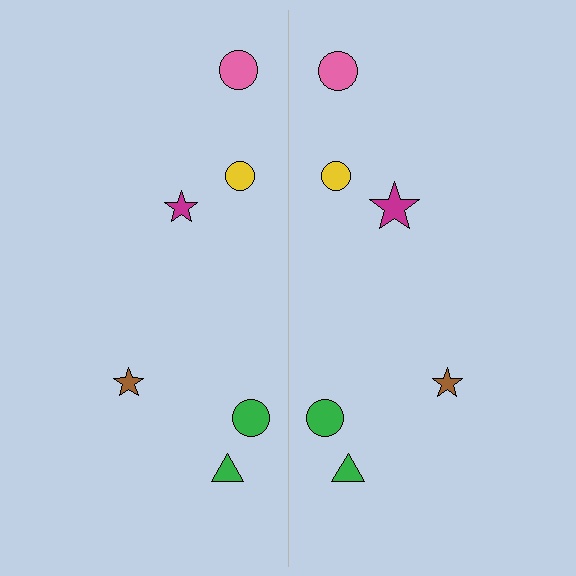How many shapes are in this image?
There are 12 shapes in this image.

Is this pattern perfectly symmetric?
No, the pattern is not perfectly symmetric. The magenta star on the right side has a different size than its mirror counterpart.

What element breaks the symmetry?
The magenta star on the right side has a different size than its mirror counterpart.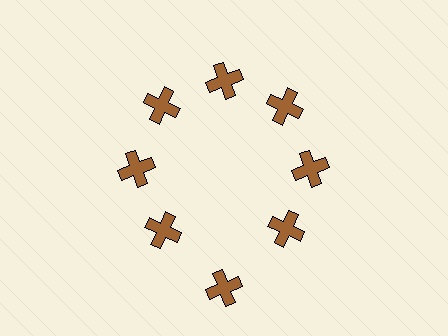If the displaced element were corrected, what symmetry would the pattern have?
It would have 8-fold rotational symmetry — the pattern would map onto itself every 45 degrees.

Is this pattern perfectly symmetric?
No. The 8 brown crosses are arranged in a ring, but one element near the 6 o'clock position is pushed outward from the center, breaking the 8-fold rotational symmetry.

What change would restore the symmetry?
The symmetry would be restored by moving it inward, back onto the ring so that all 8 crosses sit at equal angles and equal distance from the center.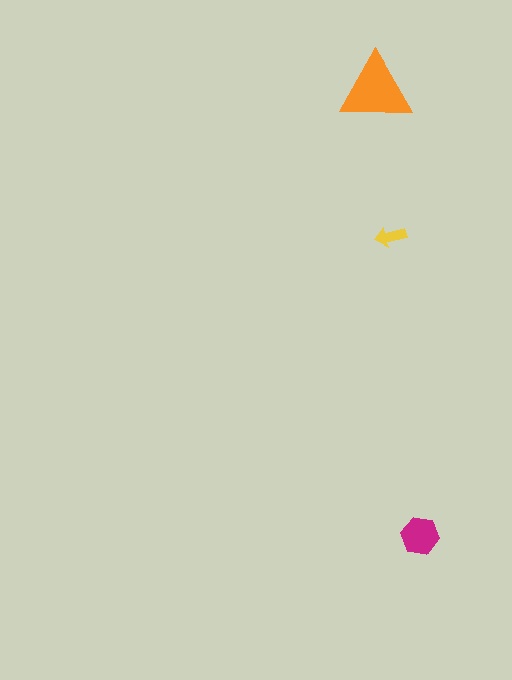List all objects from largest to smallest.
The orange triangle, the magenta hexagon, the yellow arrow.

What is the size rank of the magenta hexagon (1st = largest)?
2nd.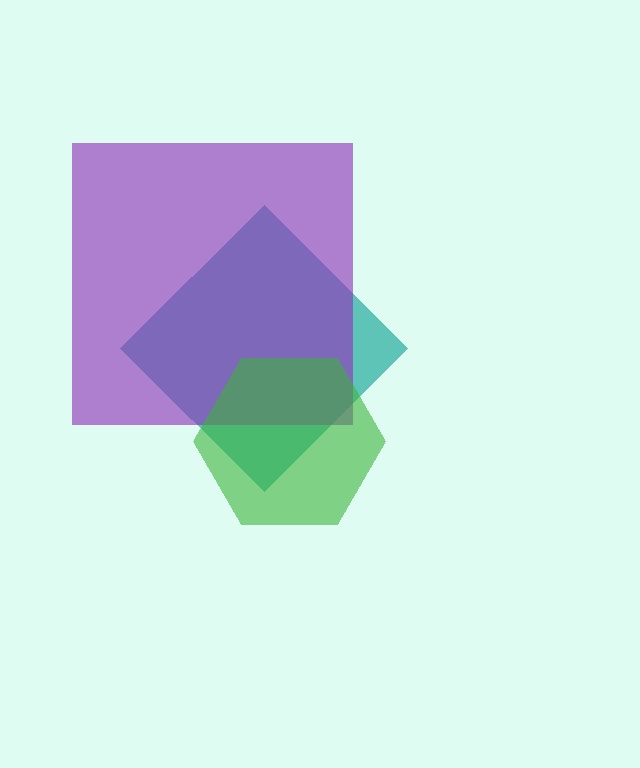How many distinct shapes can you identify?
There are 3 distinct shapes: a teal diamond, a purple square, a green hexagon.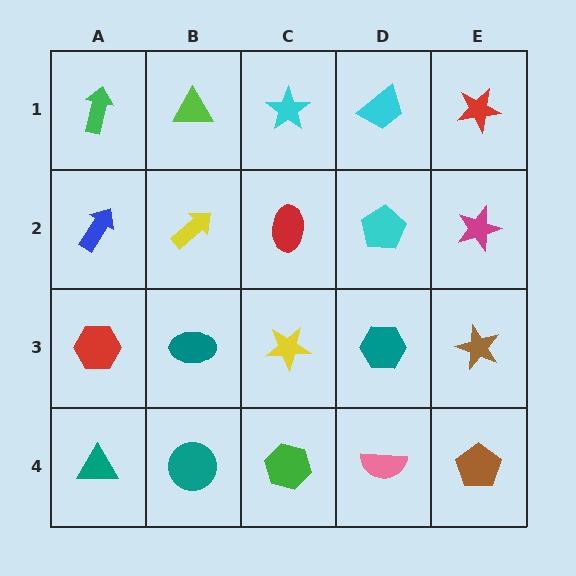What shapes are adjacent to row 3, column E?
A magenta star (row 2, column E), a brown pentagon (row 4, column E), a teal hexagon (row 3, column D).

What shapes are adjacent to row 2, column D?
A cyan trapezoid (row 1, column D), a teal hexagon (row 3, column D), a red ellipse (row 2, column C), a magenta star (row 2, column E).